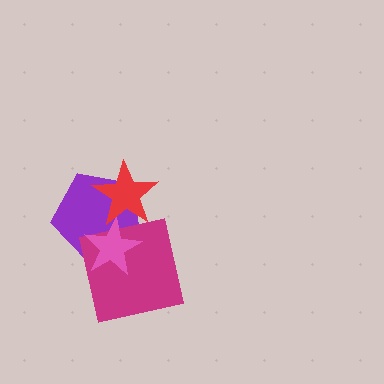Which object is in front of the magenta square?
The pink star is in front of the magenta square.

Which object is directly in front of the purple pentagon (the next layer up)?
The magenta square is directly in front of the purple pentagon.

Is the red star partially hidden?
No, no other shape covers it.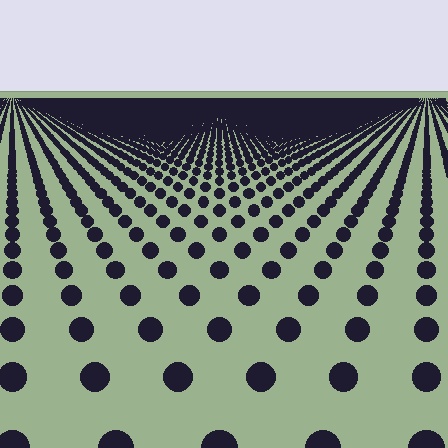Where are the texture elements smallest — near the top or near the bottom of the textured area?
Near the top.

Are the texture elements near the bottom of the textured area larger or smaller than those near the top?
Larger. Near the bottom, elements are closer to the viewer and appear at a bigger on-screen size.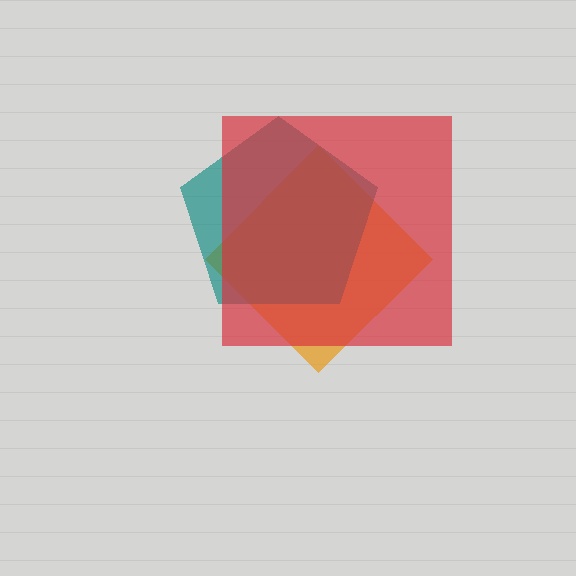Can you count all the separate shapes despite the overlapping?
Yes, there are 3 separate shapes.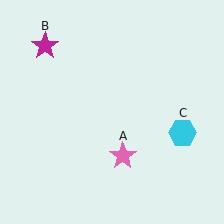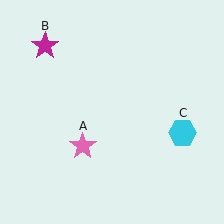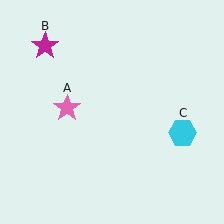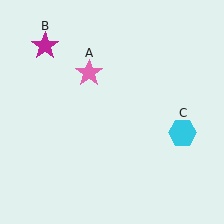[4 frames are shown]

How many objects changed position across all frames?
1 object changed position: pink star (object A).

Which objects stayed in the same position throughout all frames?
Magenta star (object B) and cyan hexagon (object C) remained stationary.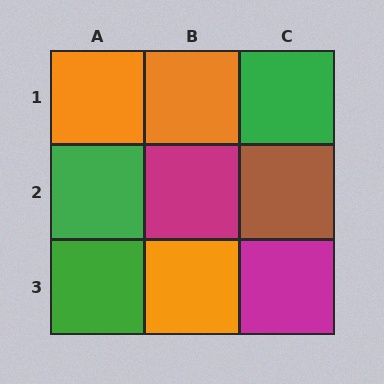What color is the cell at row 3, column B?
Orange.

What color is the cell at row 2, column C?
Brown.